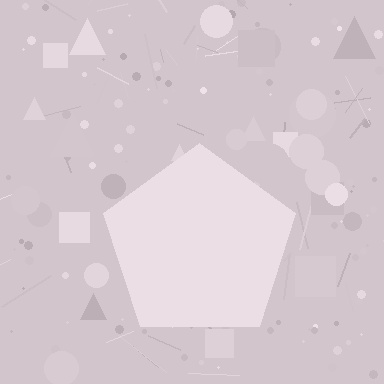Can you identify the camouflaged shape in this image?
The camouflaged shape is a pentagon.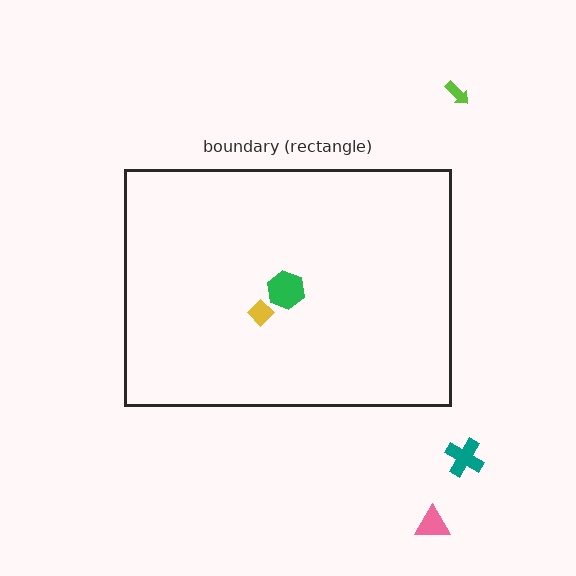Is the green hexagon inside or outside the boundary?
Inside.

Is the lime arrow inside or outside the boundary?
Outside.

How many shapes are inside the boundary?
2 inside, 3 outside.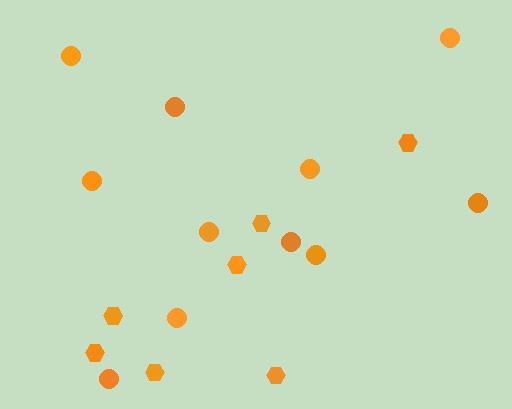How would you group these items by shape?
There are 2 groups: one group of circles (11) and one group of hexagons (7).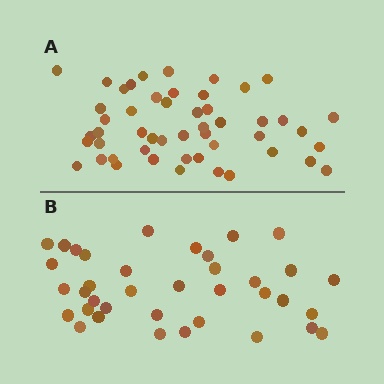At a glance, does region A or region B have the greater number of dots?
Region A (the top region) has more dots.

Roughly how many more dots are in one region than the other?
Region A has approximately 15 more dots than region B.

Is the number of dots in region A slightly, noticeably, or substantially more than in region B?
Region A has noticeably more, but not dramatically so. The ratio is roughly 1.4 to 1.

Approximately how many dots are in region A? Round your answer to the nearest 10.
About 50 dots.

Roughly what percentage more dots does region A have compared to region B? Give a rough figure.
About 35% more.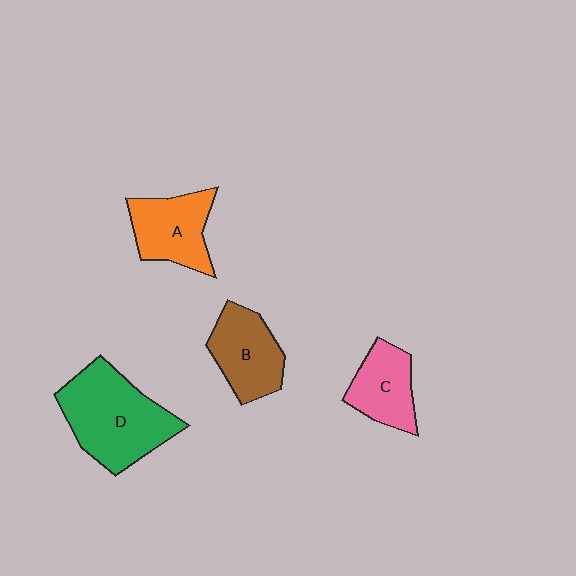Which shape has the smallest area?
Shape C (pink).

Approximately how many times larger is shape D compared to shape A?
Approximately 1.6 times.